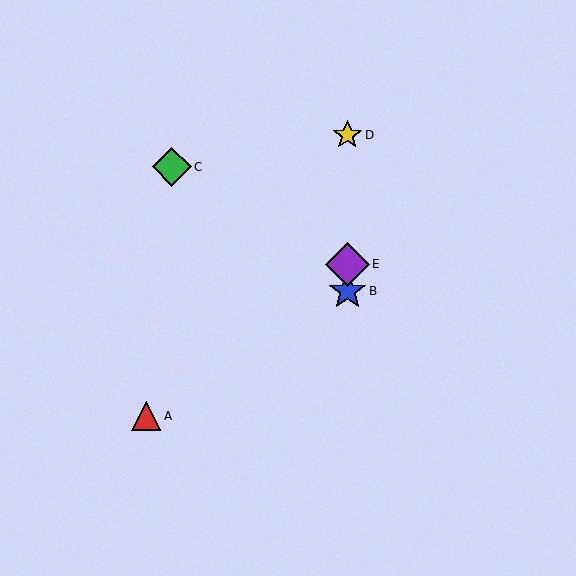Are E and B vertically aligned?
Yes, both are at x≈347.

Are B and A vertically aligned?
No, B is at x≈347 and A is at x≈146.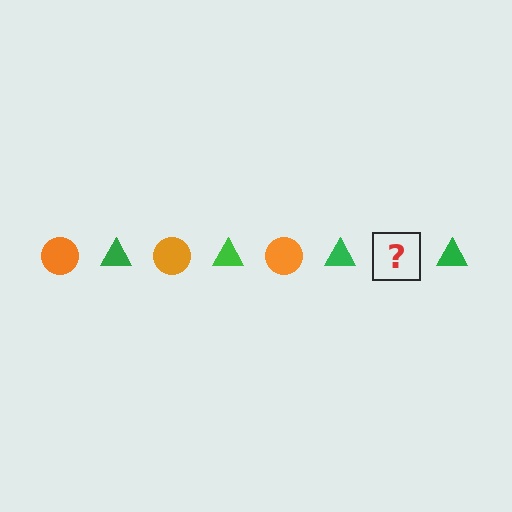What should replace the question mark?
The question mark should be replaced with an orange circle.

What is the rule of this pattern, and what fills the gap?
The rule is that the pattern alternates between orange circle and green triangle. The gap should be filled with an orange circle.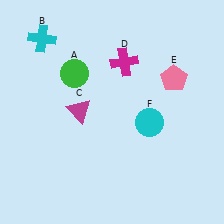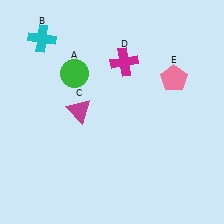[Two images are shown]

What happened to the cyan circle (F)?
The cyan circle (F) was removed in Image 2. It was in the bottom-right area of Image 1.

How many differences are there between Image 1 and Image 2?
There is 1 difference between the two images.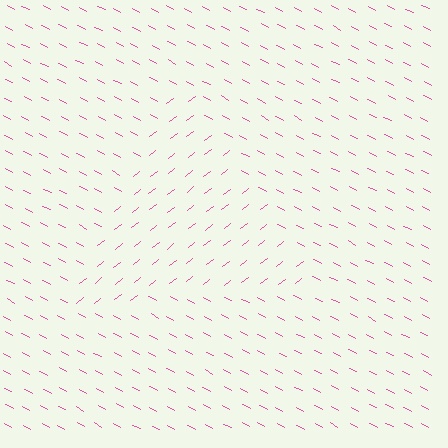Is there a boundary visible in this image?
Yes, there is a texture boundary formed by a change in line orientation.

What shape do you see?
I see a triangle.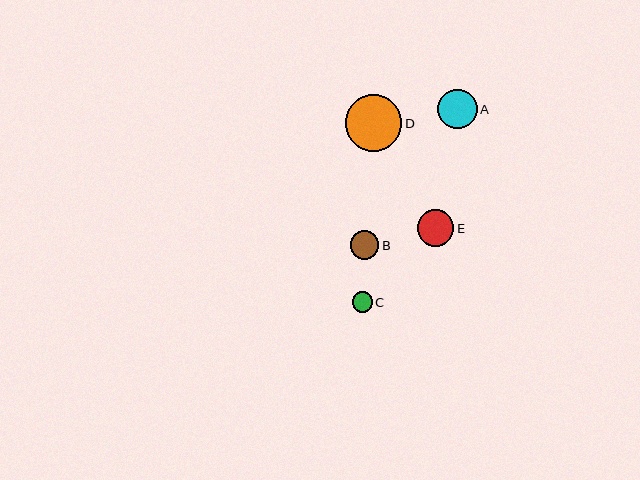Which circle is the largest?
Circle D is the largest with a size of approximately 57 pixels.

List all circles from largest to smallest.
From largest to smallest: D, A, E, B, C.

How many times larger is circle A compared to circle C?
Circle A is approximately 2.0 times the size of circle C.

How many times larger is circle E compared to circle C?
Circle E is approximately 1.8 times the size of circle C.